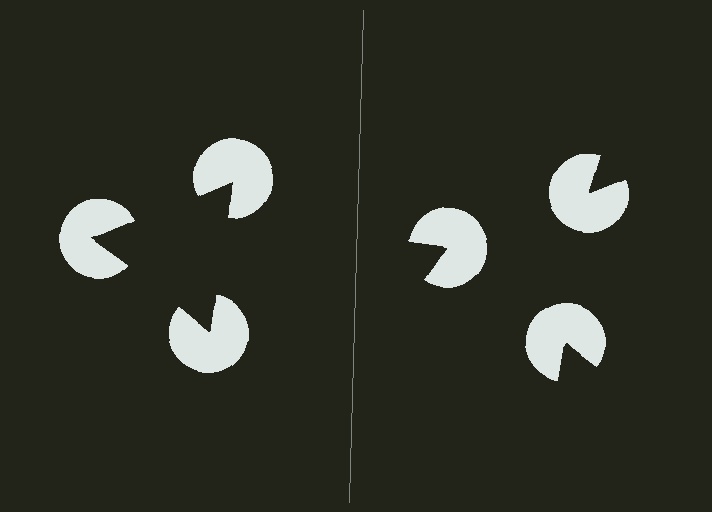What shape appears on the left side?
An illusory triangle.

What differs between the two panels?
The pac-man discs are positioned identically on both sides; only the wedge orientations differ. On the left they align to a triangle; on the right they are misaligned.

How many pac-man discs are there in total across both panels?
6 — 3 on each side.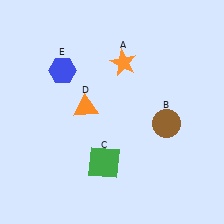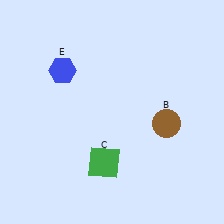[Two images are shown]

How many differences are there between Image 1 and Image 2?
There are 2 differences between the two images.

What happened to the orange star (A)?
The orange star (A) was removed in Image 2. It was in the top-right area of Image 1.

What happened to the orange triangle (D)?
The orange triangle (D) was removed in Image 2. It was in the top-left area of Image 1.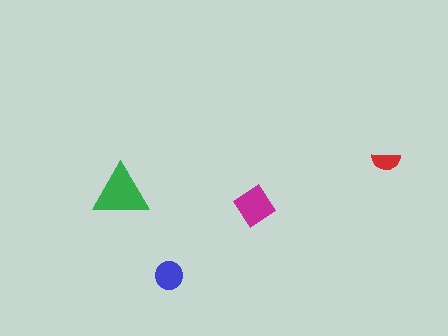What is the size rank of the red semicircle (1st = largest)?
4th.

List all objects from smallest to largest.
The red semicircle, the blue circle, the magenta diamond, the green triangle.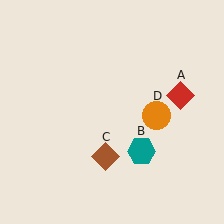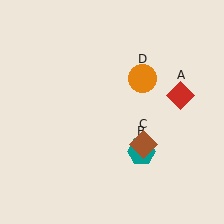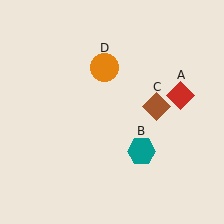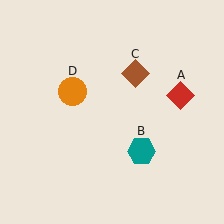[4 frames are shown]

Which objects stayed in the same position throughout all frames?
Red diamond (object A) and teal hexagon (object B) remained stationary.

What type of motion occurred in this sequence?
The brown diamond (object C), orange circle (object D) rotated counterclockwise around the center of the scene.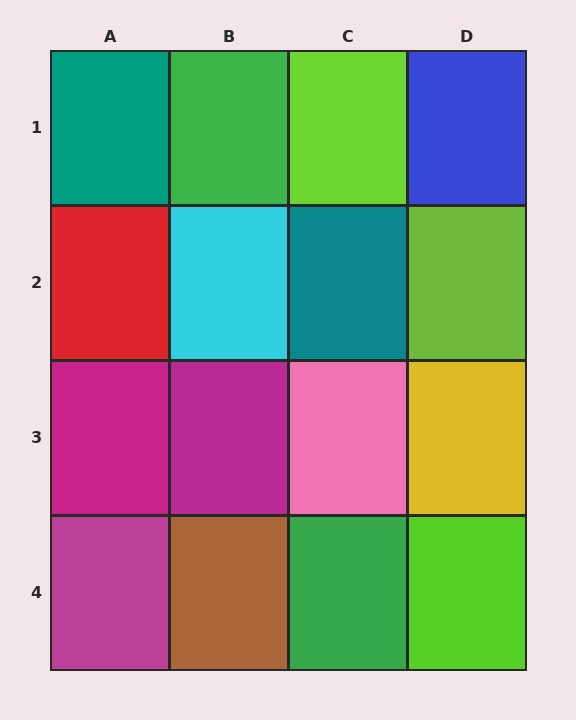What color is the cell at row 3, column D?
Yellow.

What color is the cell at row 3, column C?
Pink.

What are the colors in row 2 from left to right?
Red, cyan, teal, lime.